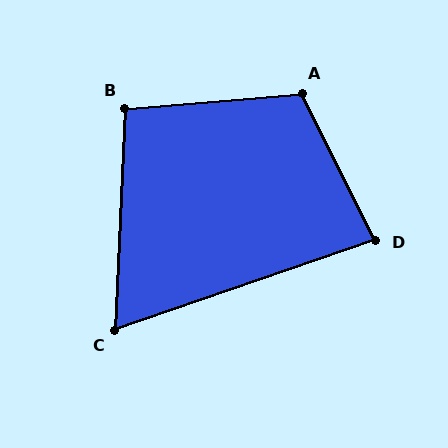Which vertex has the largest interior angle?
A, at approximately 111 degrees.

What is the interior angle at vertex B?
Approximately 97 degrees (obtuse).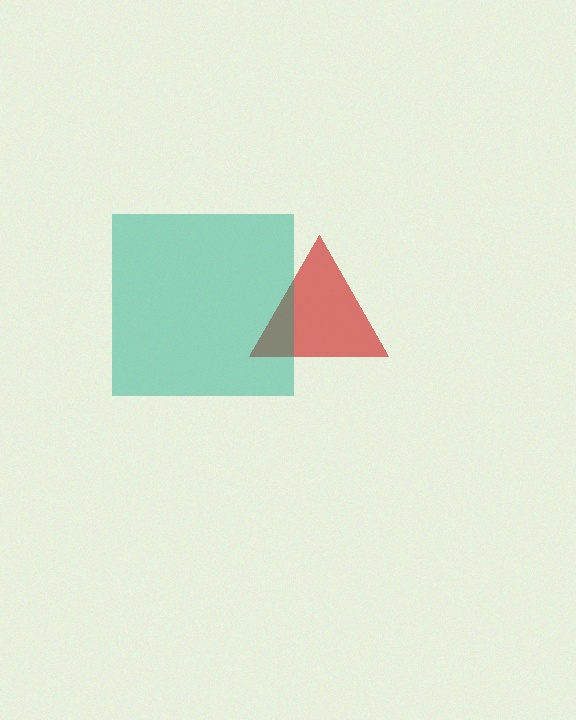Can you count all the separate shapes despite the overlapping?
Yes, there are 2 separate shapes.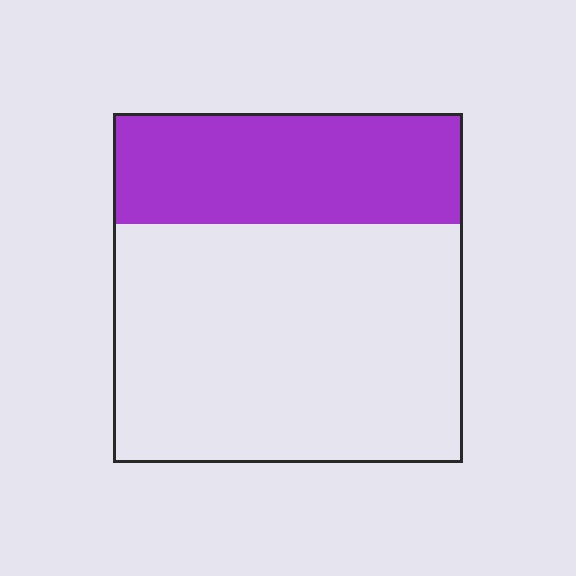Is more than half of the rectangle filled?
No.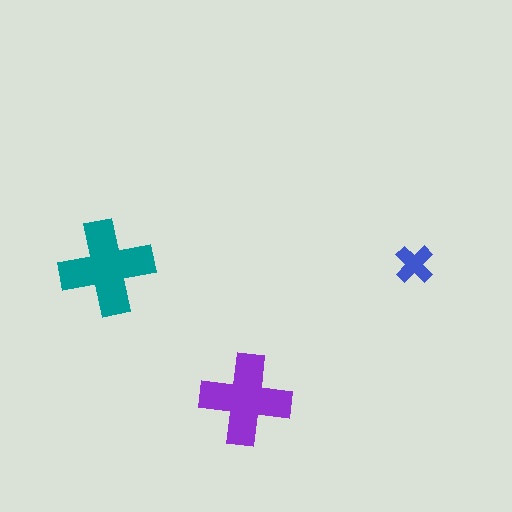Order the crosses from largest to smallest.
the teal one, the purple one, the blue one.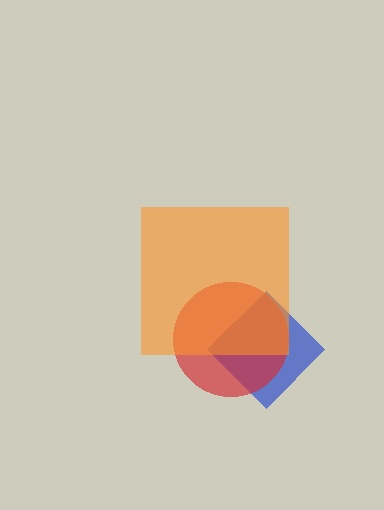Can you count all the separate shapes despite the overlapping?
Yes, there are 3 separate shapes.